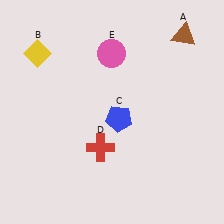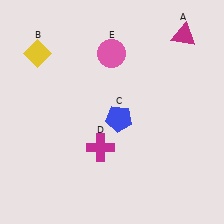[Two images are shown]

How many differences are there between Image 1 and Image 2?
There are 2 differences between the two images.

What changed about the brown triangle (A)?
In Image 1, A is brown. In Image 2, it changed to magenta.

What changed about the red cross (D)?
In Image 1, D is red. In Image 2, it changed to magenta.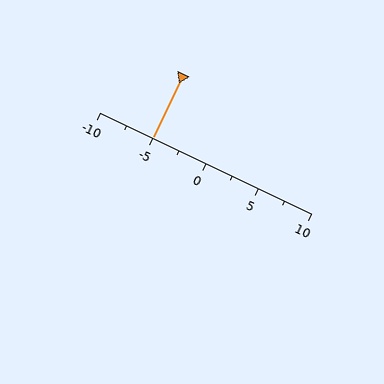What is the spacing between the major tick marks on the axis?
The major ticks are spaced 5 apart.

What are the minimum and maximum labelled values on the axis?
The axis runs from -10 to 10.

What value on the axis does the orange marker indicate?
The marker indicates approximately -5.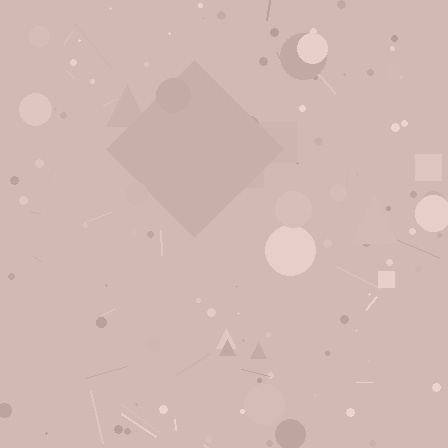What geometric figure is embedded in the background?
A diamond is embedded in the background.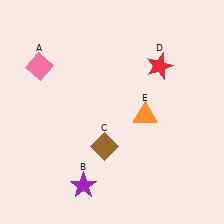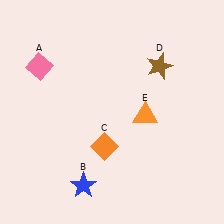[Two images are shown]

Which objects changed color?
B changed from purple to blue. C changed from brown to orange. D changed from red to brown.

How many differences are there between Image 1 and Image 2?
There are 3 differences between the two images.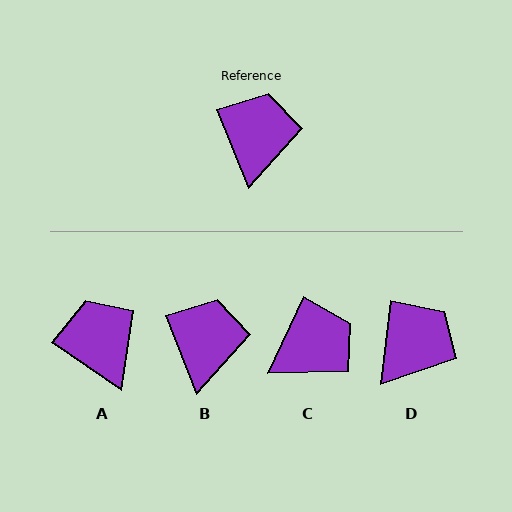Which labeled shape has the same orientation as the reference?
B.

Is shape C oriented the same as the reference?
No, it is off by about 46 degrees.